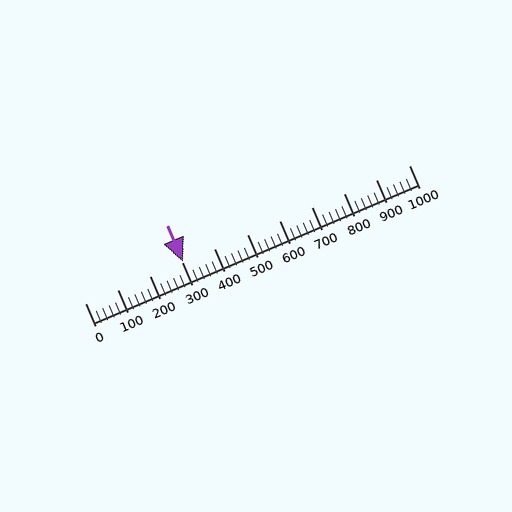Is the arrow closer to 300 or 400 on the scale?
The arrow is closer to 300.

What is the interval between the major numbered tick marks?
The major tick marks are spaced 100 units apart.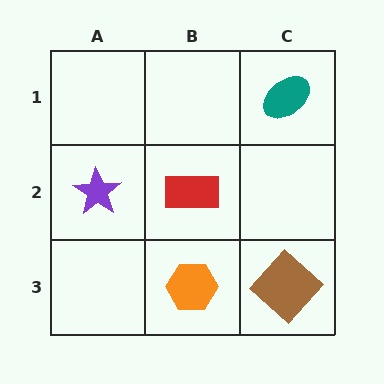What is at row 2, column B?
A red rectangle.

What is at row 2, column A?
A purple star.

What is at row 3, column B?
An orange hexagon.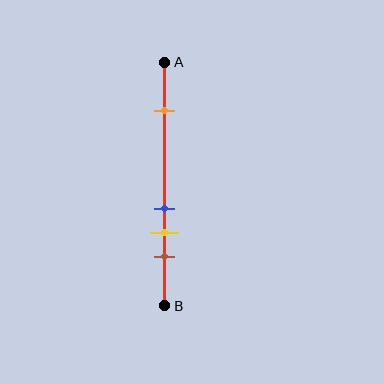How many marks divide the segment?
There are 4 marks dividing the segment.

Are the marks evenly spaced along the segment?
No, the marks are not evenly spaced.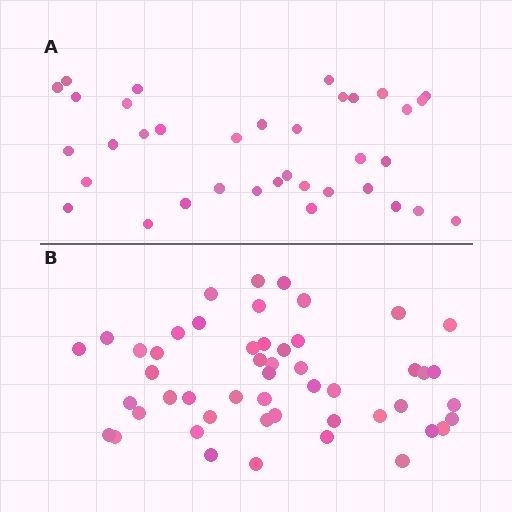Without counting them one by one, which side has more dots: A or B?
Region B (the bottom region) has more dots.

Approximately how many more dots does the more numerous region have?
Region B has approximately 15 more dots than region A.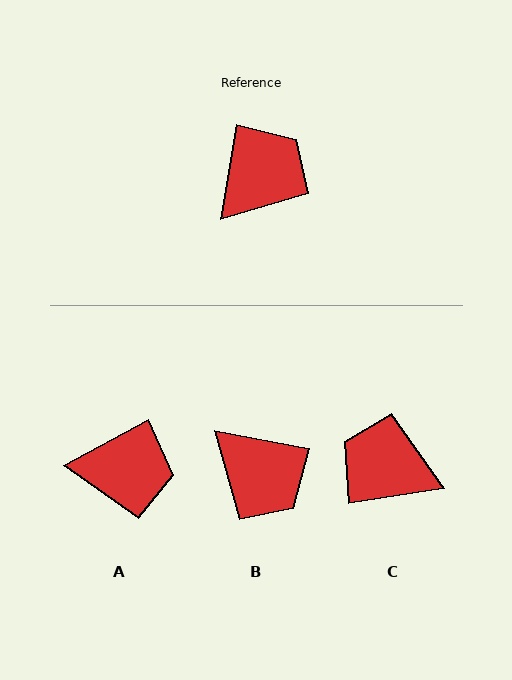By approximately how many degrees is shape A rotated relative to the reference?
Approximately 52 degrees clockwise.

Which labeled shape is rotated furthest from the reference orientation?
C, about 108 degrees away.